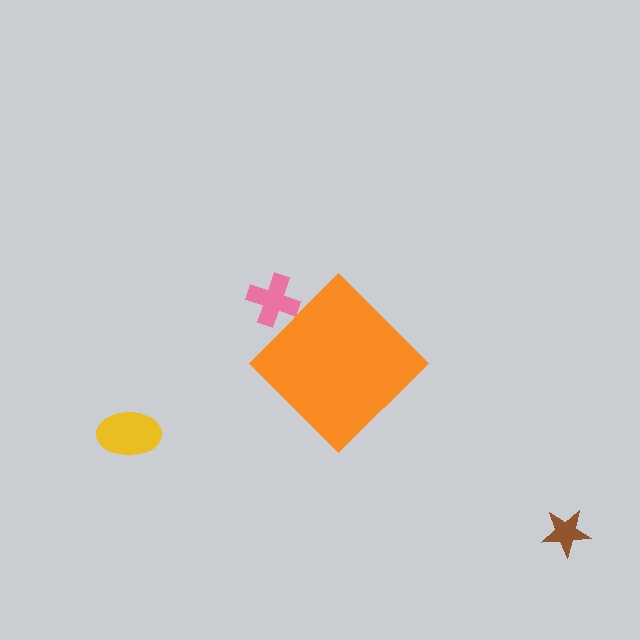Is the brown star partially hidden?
No, the brown star is fully visible.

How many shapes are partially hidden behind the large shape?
1 shape is partially hidden.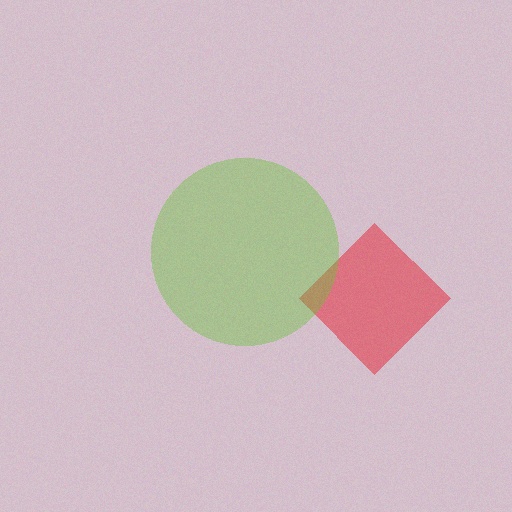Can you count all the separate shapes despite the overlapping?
Yes, there are 2 separate shapes.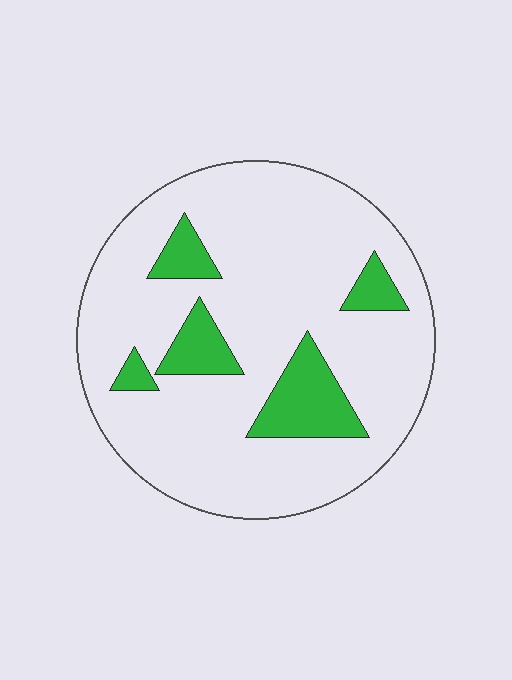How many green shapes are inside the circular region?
5.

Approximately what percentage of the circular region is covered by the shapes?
Approximately 15%.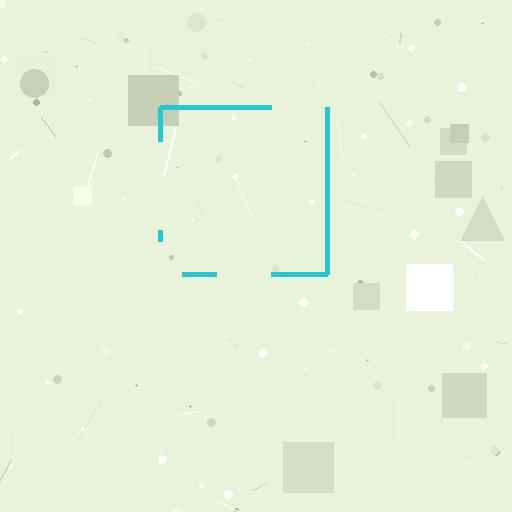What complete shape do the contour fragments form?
The contour fragments form a square.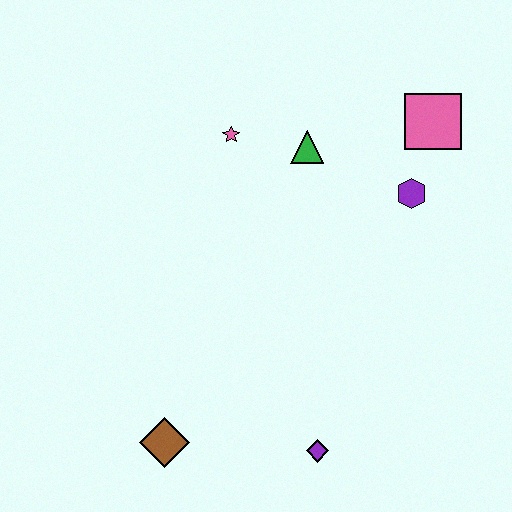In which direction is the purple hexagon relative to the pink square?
The purple hexagon is below the pink square.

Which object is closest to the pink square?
The purple hexagon is closest to the pink square.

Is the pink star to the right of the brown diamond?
Yes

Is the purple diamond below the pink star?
Yes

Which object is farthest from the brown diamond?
The pink square is farthest from the brown diamond.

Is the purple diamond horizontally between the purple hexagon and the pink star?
Yes